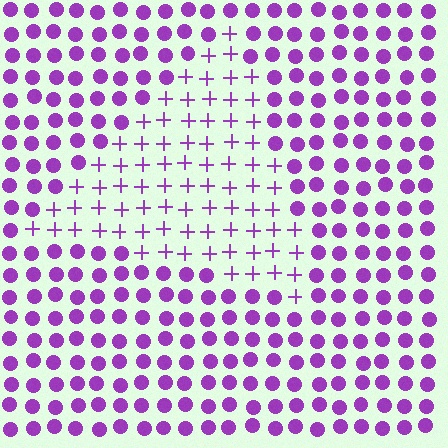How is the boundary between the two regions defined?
The boundary is defined by a change in element shape: plus signs inside vs. circles outside. All elements share the same color and spacing.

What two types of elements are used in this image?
The image uses plus signs inside the triangle region and circles outside it.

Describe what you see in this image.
The image is filled with small purple elements arranged in a uniform grid. A triangle-shaped region contains plus signs, while the surrounding area contains circles. The boundary is defined purely by the change in element shape.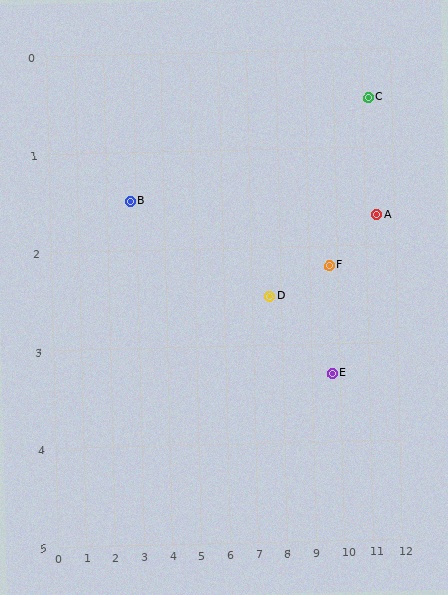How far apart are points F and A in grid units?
Points F and A are about 1.8 grid units apart.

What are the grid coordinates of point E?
Point E is at approximately (9.7, 3.3).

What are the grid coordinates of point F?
Point F is at approximately (9.7, 2.2).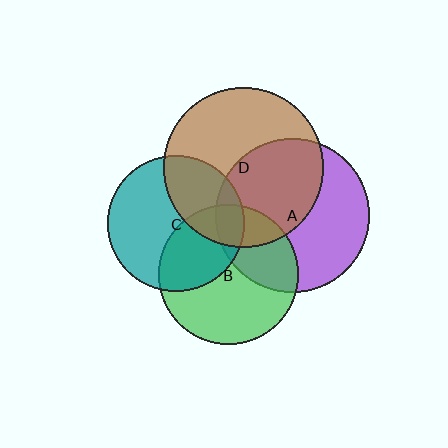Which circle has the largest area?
Circle D (brown).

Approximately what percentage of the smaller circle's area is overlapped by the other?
Approximately 20%.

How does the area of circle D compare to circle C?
Approximately 1.4 times.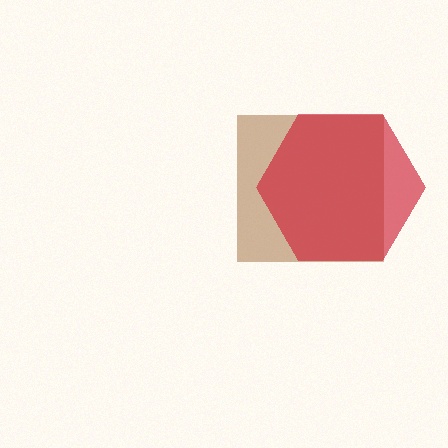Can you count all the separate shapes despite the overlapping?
Yes, there are 2 separate shapes.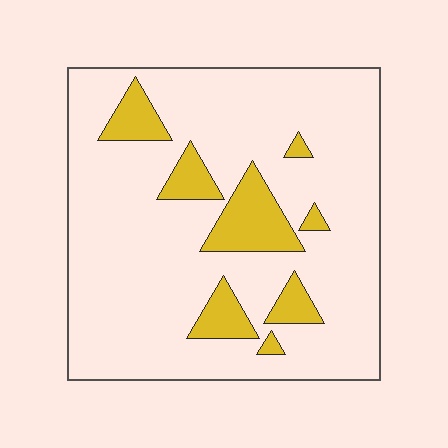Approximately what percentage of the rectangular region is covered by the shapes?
Approximately 15%.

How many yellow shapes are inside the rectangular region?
8.